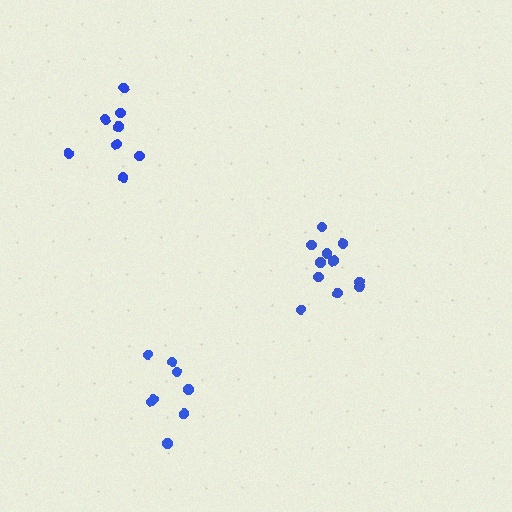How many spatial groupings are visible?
There are 3 spatial groupings.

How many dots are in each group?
Group 1: 11 dots, Group 2: 8 dots, Group 3: 8 dots (27 total).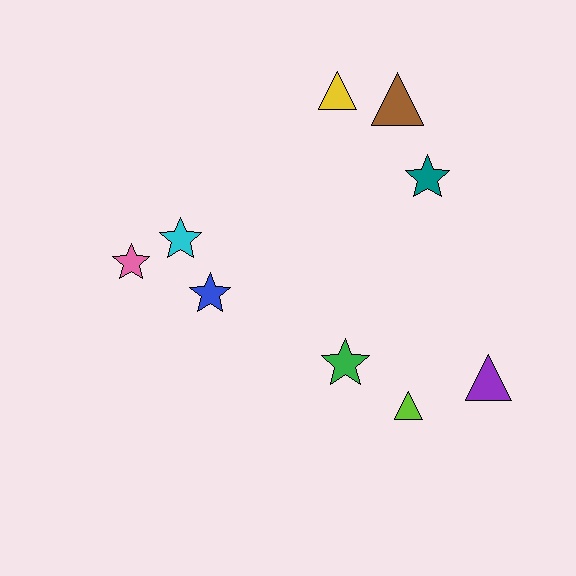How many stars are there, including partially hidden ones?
There are 5 stars.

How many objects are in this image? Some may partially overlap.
There are 9 objects.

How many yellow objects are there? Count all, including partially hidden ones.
There is 1 yellow object.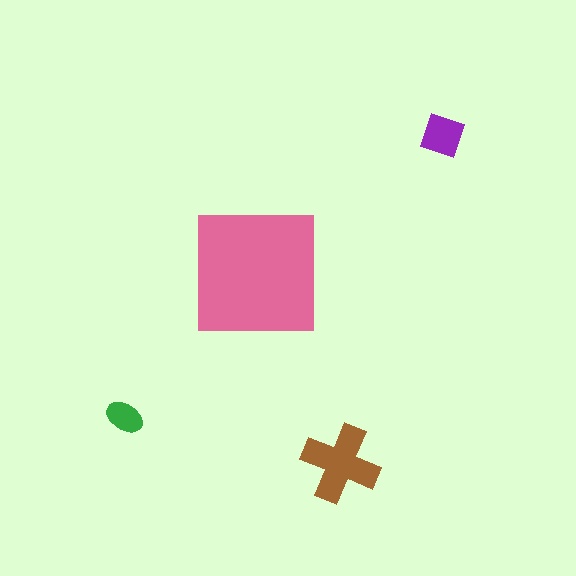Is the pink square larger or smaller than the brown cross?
Larger.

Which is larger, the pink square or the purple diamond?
The pink square.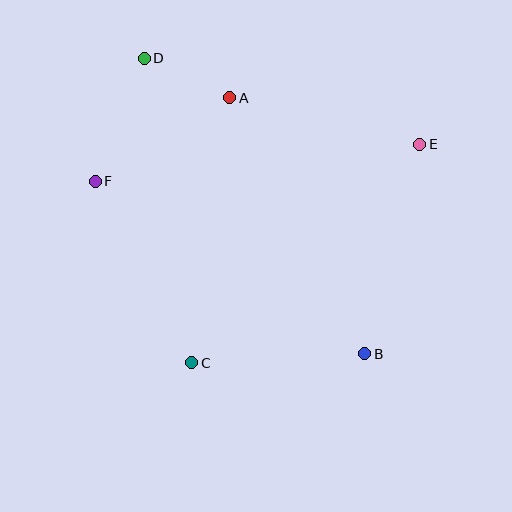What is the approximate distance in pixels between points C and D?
The distance between C and D is approximately 309 pixels.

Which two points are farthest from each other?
Points B and D are farthest from each other.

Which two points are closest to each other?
Points A and D are closest to each other.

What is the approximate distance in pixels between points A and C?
The distance between A and C is approximately 268 pixels.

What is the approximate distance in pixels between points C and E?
The distance between C and E is approximately 316 pixels.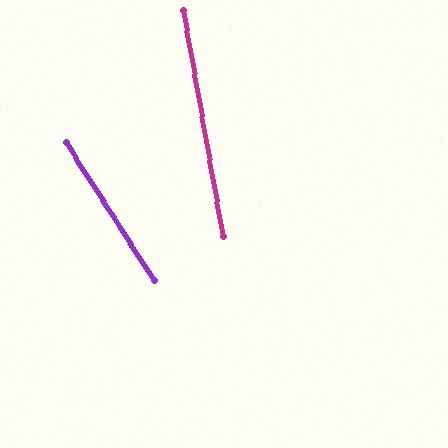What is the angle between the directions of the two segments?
Approximately 23 degrees.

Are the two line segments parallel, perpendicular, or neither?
Neither parallel nor perpendicular — they differ by about 23°.